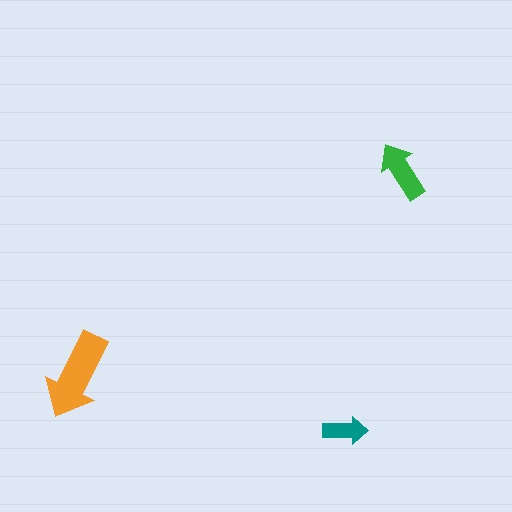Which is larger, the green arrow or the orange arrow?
The orange one.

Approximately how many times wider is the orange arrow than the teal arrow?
About 2 times wider.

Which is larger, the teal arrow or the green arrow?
The green one.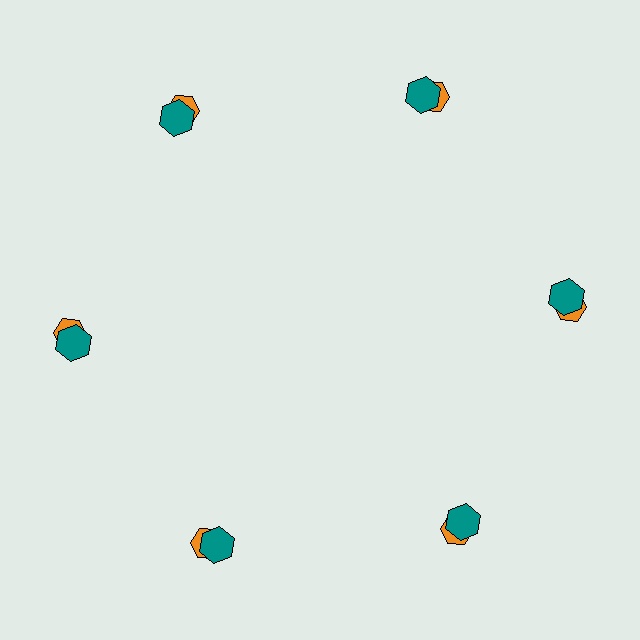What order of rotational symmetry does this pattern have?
This pattern has 6-fold rotational symmetry.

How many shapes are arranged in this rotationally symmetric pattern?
There are 12 shapes, arranged in 6 groups of 2.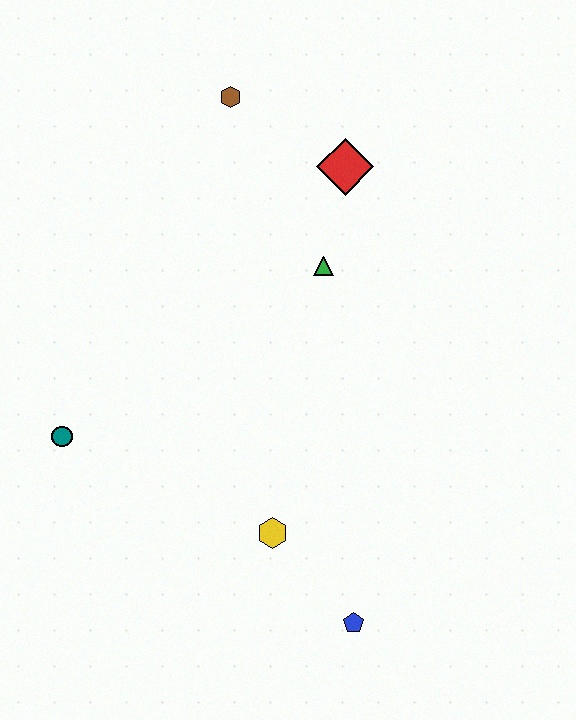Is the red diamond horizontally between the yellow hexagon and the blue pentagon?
Yes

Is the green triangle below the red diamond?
Yes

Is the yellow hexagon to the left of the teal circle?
No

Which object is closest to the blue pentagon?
The yellow hexagon is closest to the blue pentagon.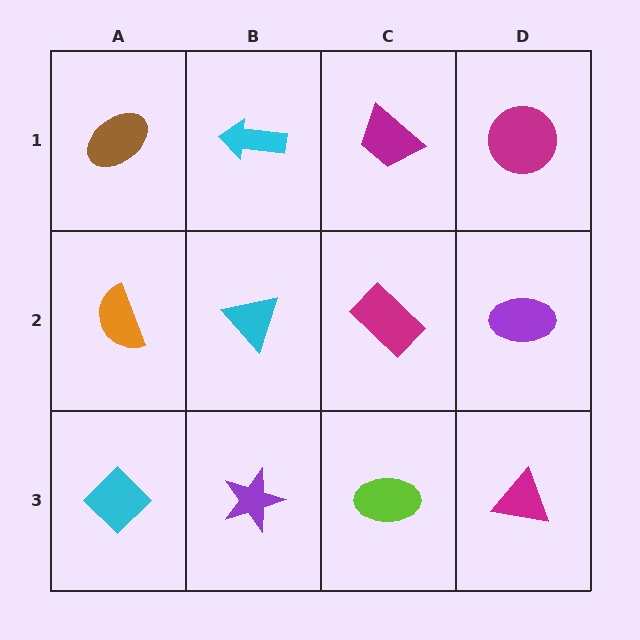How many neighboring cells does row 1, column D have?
2.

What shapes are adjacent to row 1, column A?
An orange semicircle (row 2, column A), a cyan arrow (row 1, column B).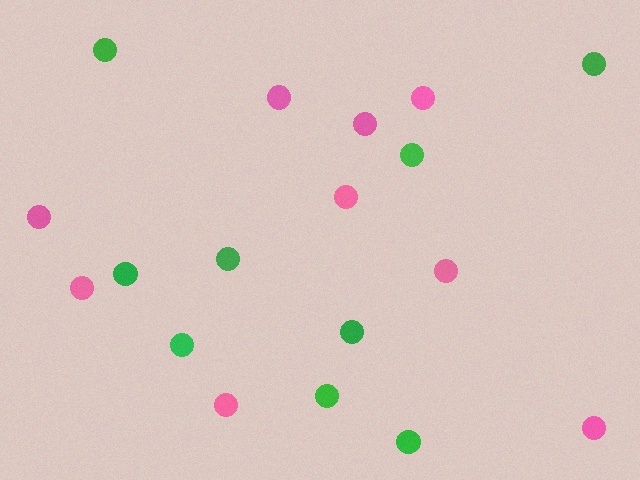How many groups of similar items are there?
There are 2 groups: one group of green circles (9) and one group of pink circles (9).